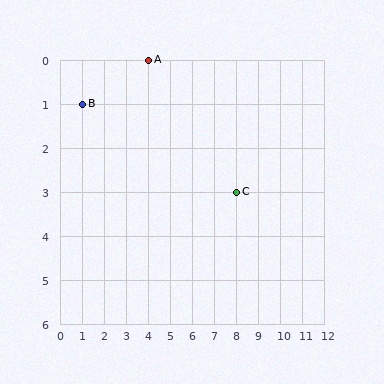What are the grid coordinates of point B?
Point B is at grid coordinates (1, 1).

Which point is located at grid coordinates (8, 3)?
Point C is at (8, 3).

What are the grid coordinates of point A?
Point A is at grid coordinates (4, 0).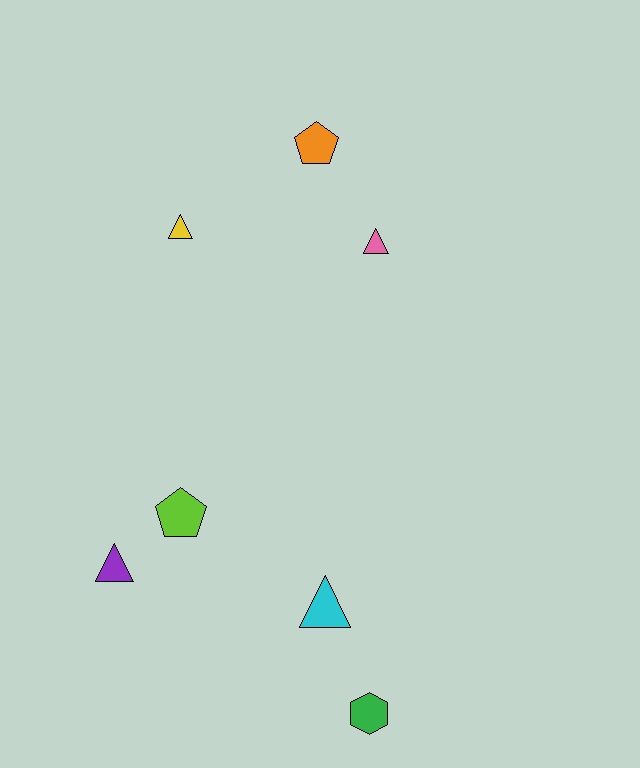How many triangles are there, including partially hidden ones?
There are 4 triangles.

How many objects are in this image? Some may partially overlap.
There are 7 objects.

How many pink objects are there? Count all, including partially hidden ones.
There is 1 pink object.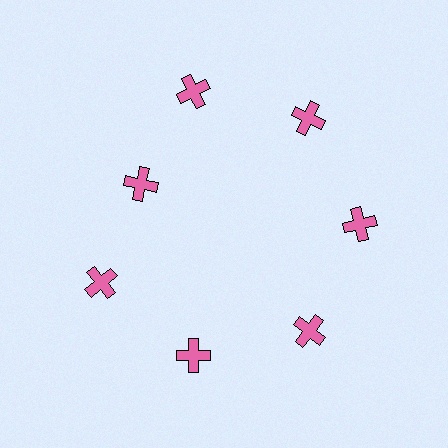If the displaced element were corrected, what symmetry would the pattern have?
It would have 7-fold rotational symmetry — the pattern would map onto itself every 51 degrees.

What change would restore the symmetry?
The symmetry would be restored by moving it outward, back onto the ring so that all 7 crosses sit at equal angles and equal distance from the center.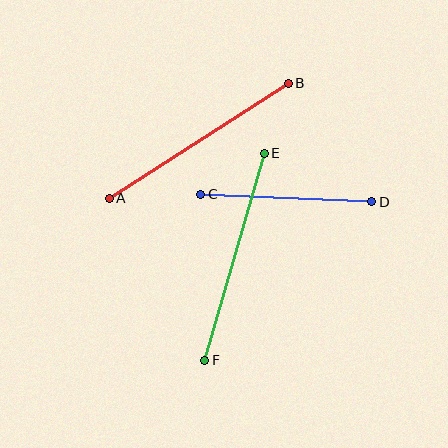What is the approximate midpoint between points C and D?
The midpoint is at approximately (286, 198) pixels.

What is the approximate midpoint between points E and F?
The midpoint is at approximately (234, 257) pixels.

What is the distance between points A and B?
The distance is approximately 213 pixels.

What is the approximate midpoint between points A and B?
The midpoint is at approximately (199, 141) pixels.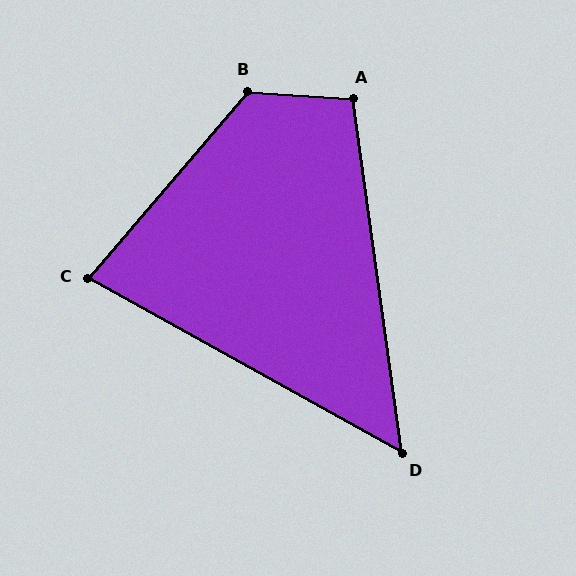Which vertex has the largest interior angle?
B, at approximately 127 degrees.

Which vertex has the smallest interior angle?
D, at approximately 53 degrees.